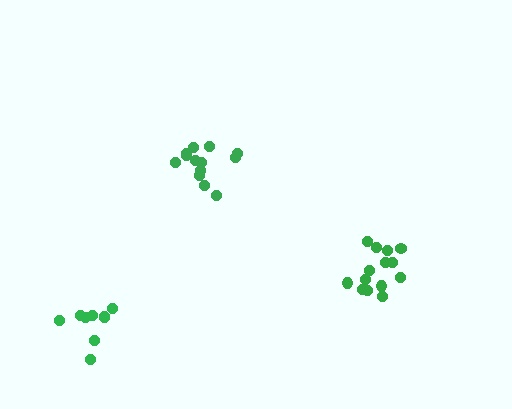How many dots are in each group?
Group 1: 13 dots, Group 2: 9 dots, Group 3: 14 dots (36 total).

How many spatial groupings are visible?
There are 3 spatial groupings.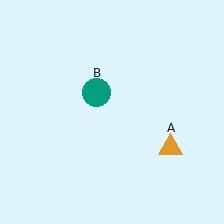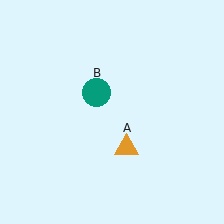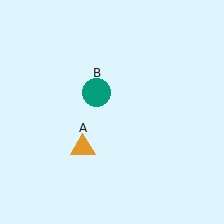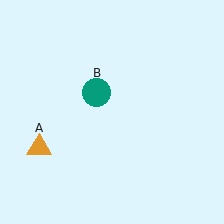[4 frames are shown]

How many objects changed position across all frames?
1 object changed position: orange triangle (object A).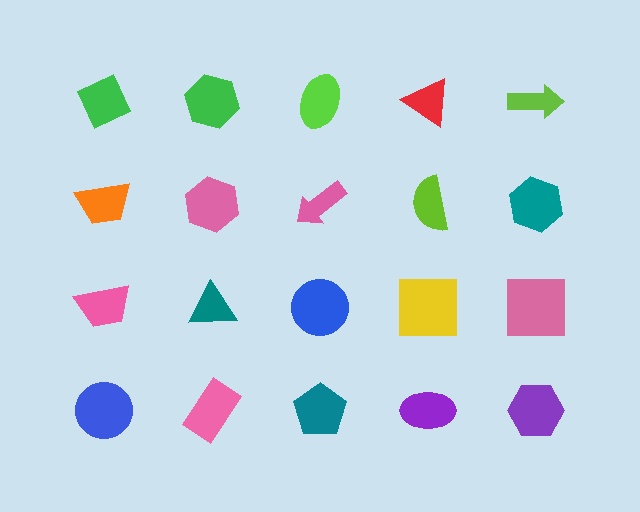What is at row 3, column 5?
A pink square.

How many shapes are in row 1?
5 shapes.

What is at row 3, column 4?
A yellow square.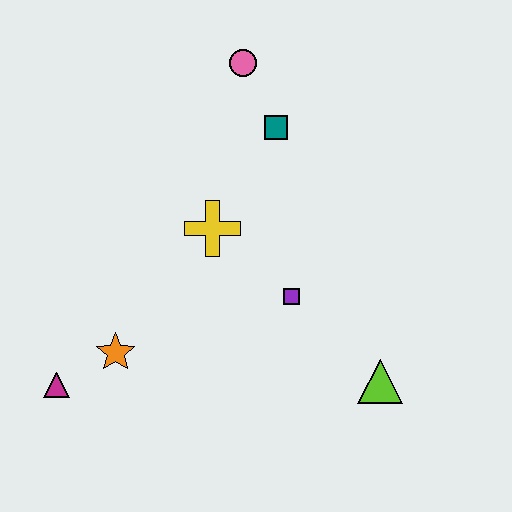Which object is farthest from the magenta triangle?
The pink circle is farthest from the magenta triangle.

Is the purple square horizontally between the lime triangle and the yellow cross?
Yes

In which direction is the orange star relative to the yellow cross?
The orange star is below the yellow cross.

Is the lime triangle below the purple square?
Yes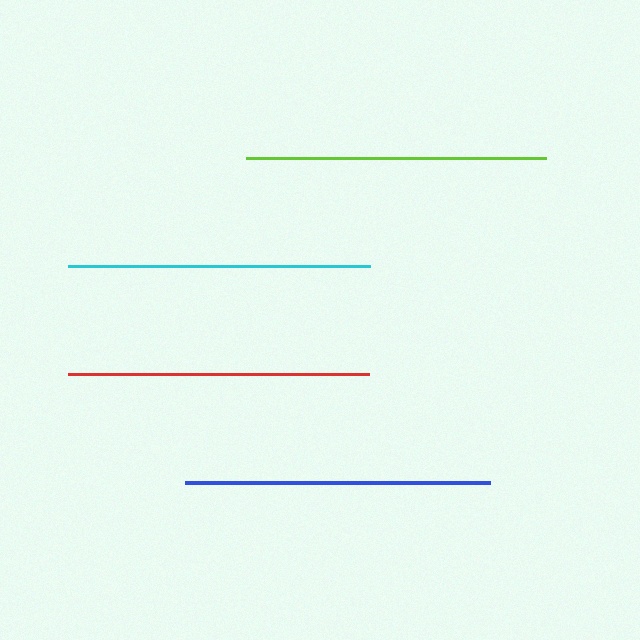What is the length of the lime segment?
The lime segment is approximately 301 pixels long.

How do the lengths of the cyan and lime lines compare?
The cyan and lime lines are approximately the same length.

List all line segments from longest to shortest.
From longest to shortest: blue, cyan, lime, red.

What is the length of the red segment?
The red segment is approximately 301 pixels long.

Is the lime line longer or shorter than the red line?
The lime line is longer than the red line.